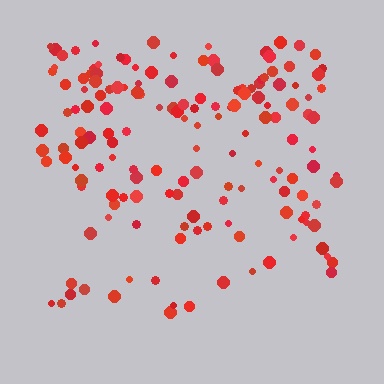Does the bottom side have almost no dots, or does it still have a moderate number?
Still a moderate number, just noticeably fewer than the top.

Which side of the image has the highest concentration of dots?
The top.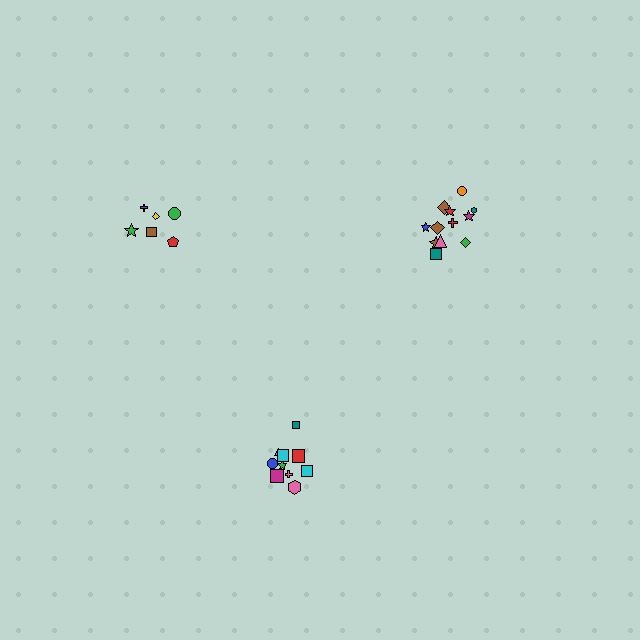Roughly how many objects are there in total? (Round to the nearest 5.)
Roughly 30 objects in total.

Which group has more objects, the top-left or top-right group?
The top-right group.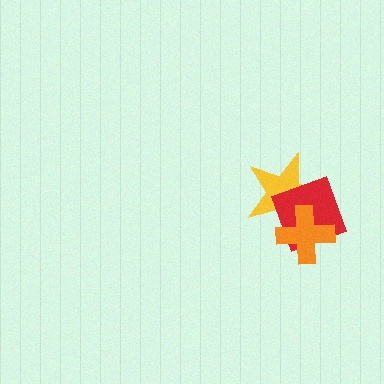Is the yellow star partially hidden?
Yes, it is partially covered by another shape.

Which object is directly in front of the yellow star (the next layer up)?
The red square is directly in front of the yellow star.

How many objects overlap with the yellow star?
2 objects overlap with the yellow star.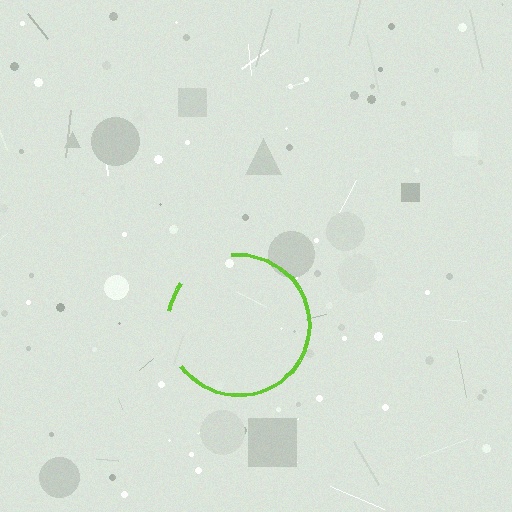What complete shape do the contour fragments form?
The contour fragments form a circle.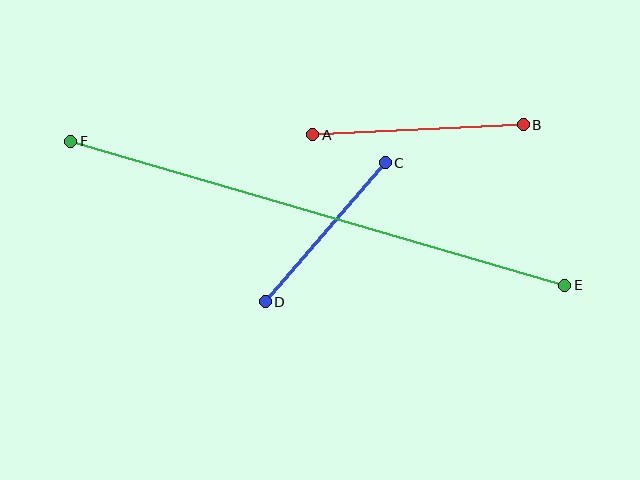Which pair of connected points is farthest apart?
Points E and F are farthest apart.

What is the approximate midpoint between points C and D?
The midpoint is at approximately (325, 232) pixels.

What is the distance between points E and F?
The distance is approximately 514 pixels.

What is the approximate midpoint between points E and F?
The midpoint is at approximately (318, 213) pixels.